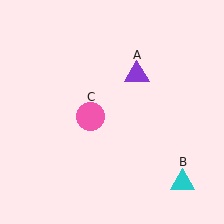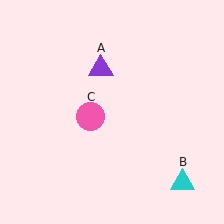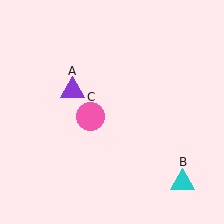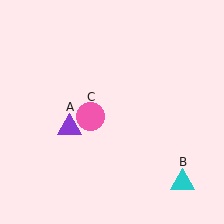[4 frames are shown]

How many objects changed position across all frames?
1 object changed position: purple triangle (object A).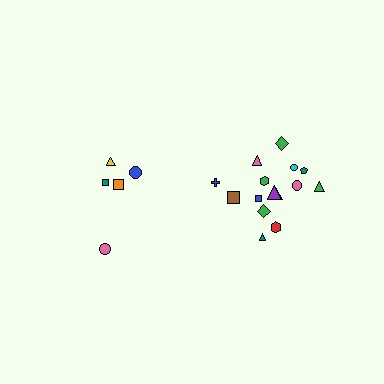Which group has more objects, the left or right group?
The right group.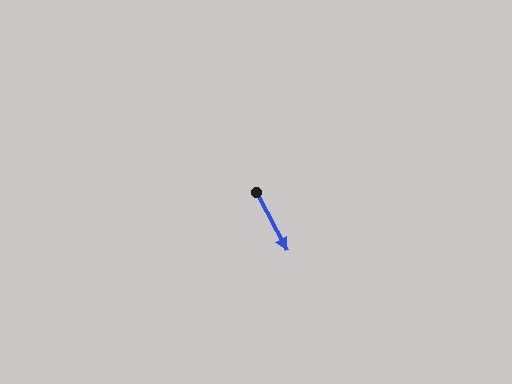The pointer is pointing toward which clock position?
Roughly 5 o'clock.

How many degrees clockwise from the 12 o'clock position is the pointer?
Approximately 152 degrees.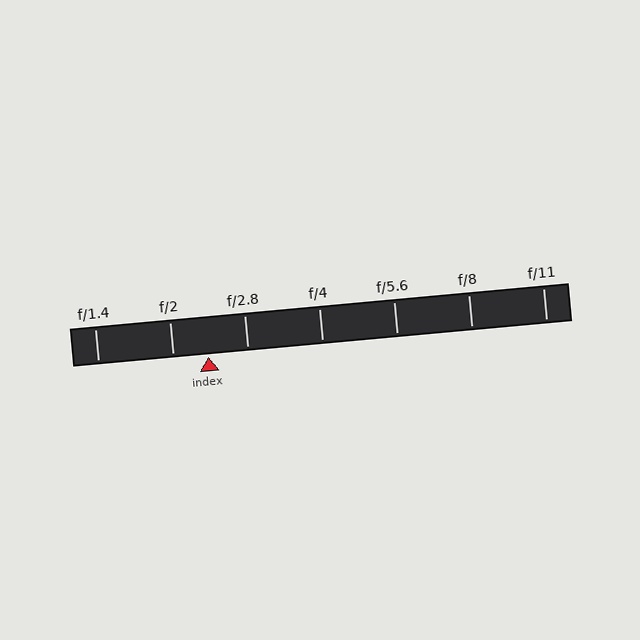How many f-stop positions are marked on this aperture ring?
There are 7 f-stop positions marked.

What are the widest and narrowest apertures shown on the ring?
The widest aperture shown is f/1.4 and the narrowest is f/11.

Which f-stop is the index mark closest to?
The index mark is closest to f/2.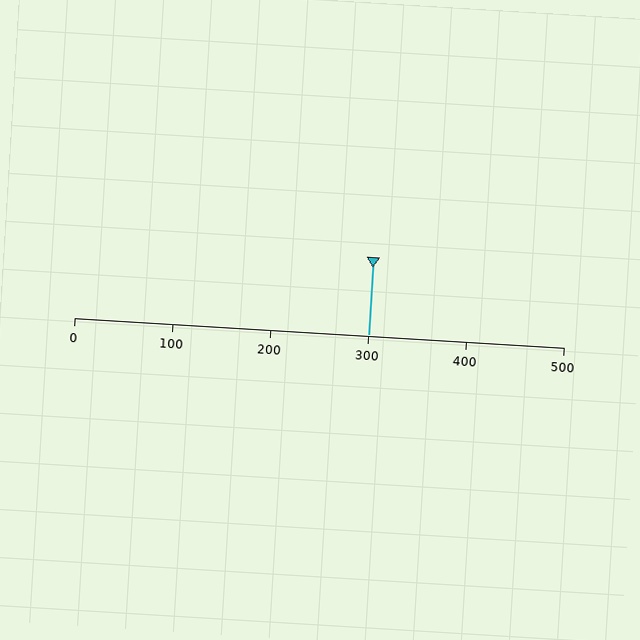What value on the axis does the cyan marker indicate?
The marker indicates approximately 300.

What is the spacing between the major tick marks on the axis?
The major ticks are spaced 100 apart.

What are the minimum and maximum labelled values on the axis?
The axis runs from 0 to 500.